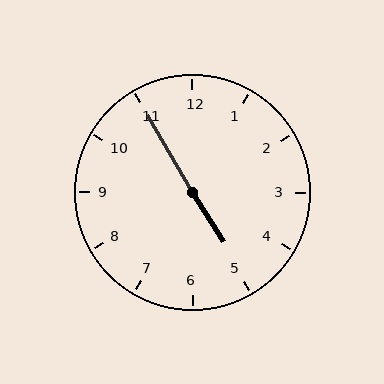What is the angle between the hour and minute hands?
Approximately 178 degrees.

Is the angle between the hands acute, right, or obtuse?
It is obtuse.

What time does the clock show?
4:55.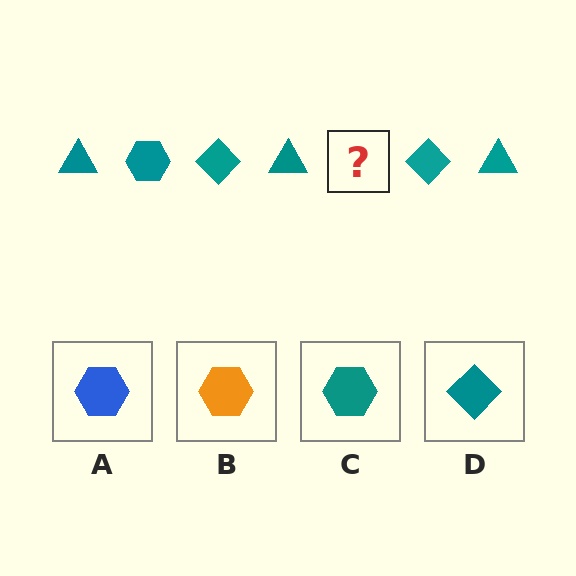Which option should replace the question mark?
Option C.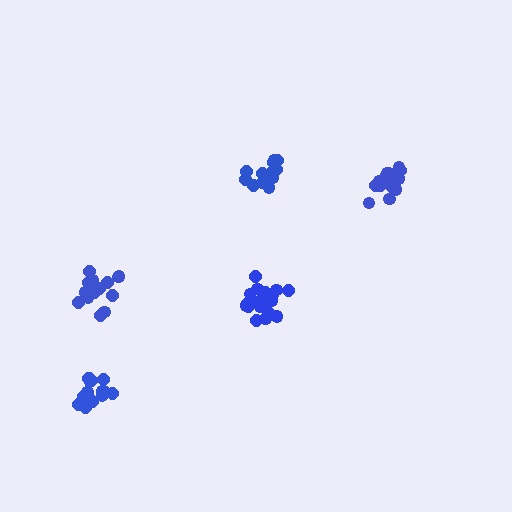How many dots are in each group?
Group 1: 14 dots, Group 2: 15 dots, Group 3: 17 dots, Group 4: 20 dots, Group 5: 18 dots (84 total).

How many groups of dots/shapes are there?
There are 5 groups.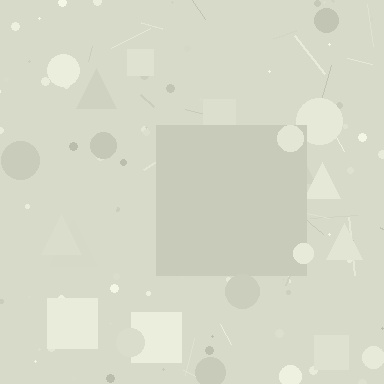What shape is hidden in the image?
A square is hidden in the image.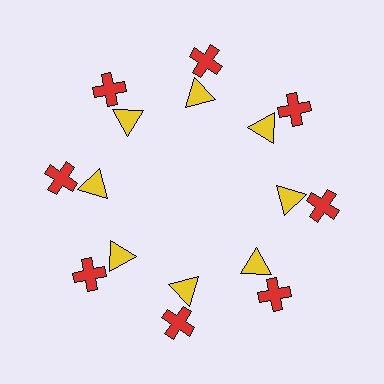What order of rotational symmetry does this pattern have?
This pattern has 8-fold rotational symmetry.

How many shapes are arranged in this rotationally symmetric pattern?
There are 16 shapes, arranged in 8 groups of 2.